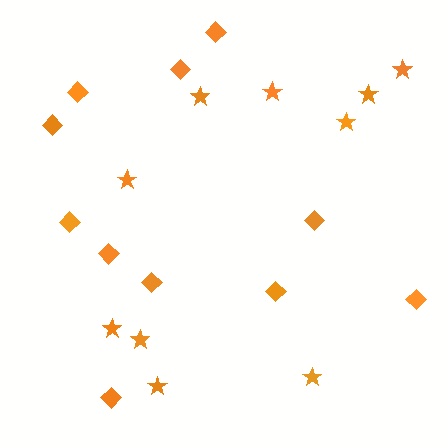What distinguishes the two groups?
There are 2 groups: one group of diamonds (11) and one group of stars (10).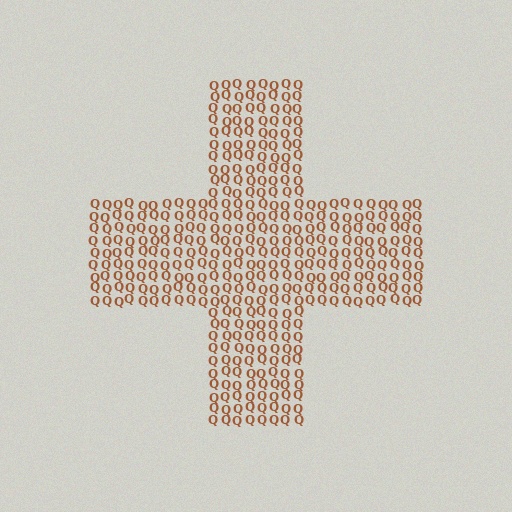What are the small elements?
The small elements are letter Q's.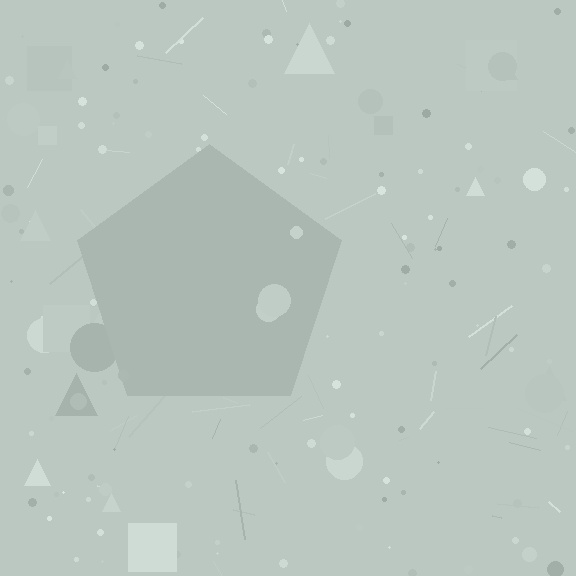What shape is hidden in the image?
A pentagon is hidden in the image.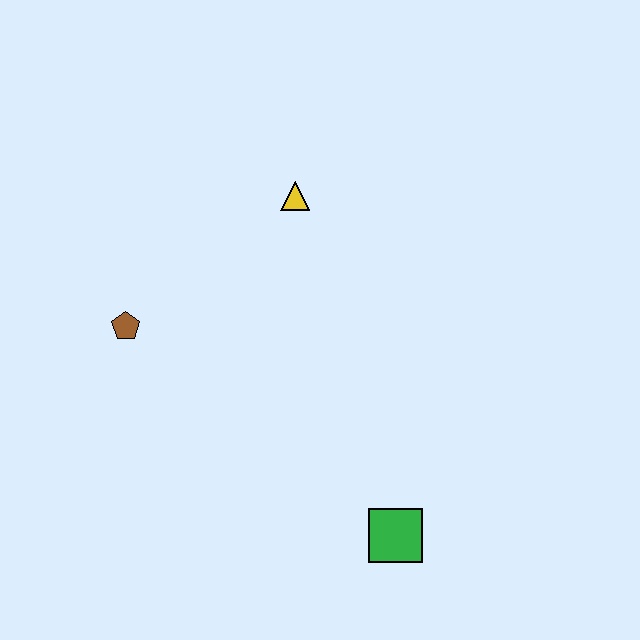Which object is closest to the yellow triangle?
The brown pentagon is closest to the yellow triangle.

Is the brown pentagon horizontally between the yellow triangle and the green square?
No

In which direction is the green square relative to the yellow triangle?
The green square is below the yellow triangle.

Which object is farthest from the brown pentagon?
The green square is farthest from the brown pentagon.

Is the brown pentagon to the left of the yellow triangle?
Yes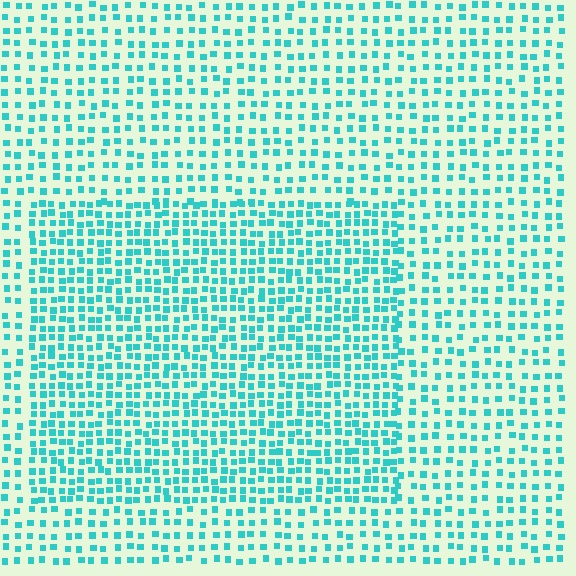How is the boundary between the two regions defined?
The boundary is defined by a change in element density (approximately 1.7x ratio). All elements are the same color, size, and shape.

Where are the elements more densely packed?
The elements are more densely packed inside the rectangle boundary.